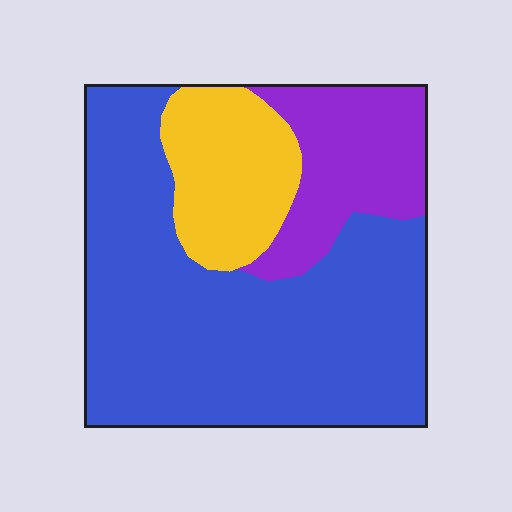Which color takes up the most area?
Blue, at roughly 65%.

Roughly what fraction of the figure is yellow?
Yellow takes up between a sixth and a third of the figure.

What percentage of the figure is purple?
Purple takes up less than a quarter of the figure.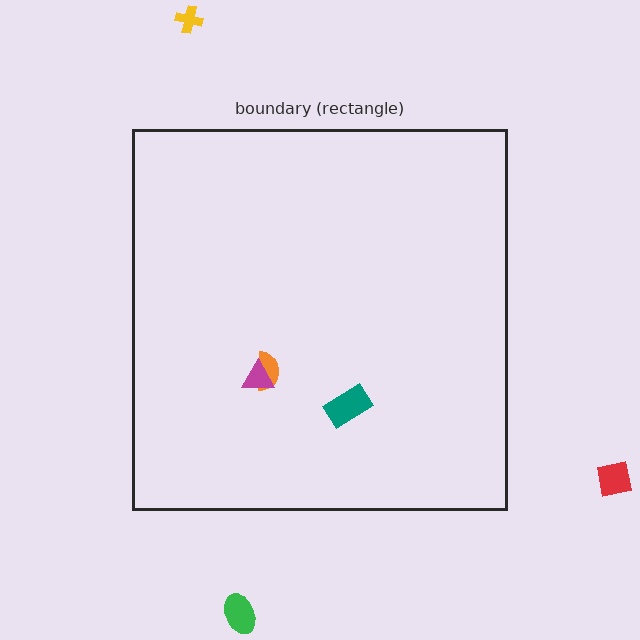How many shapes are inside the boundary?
3 inside, 3 outside.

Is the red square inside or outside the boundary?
Outside.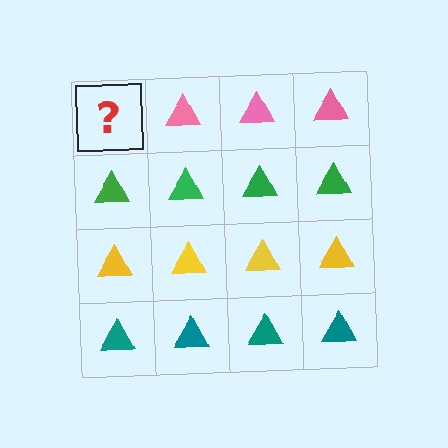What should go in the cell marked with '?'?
The missing cell should contain a pink triangle.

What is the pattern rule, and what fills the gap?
The rule is that each row has a consistent color. The gap should be filled with a pink triangle.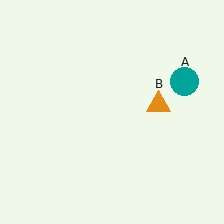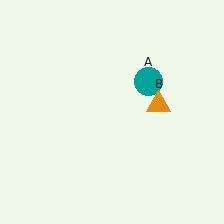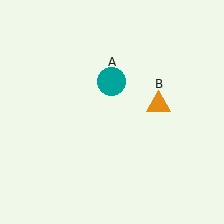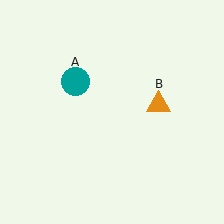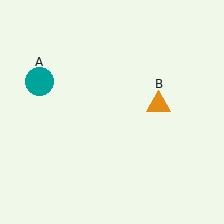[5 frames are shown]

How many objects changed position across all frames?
1 object changed position: teal circle (object A).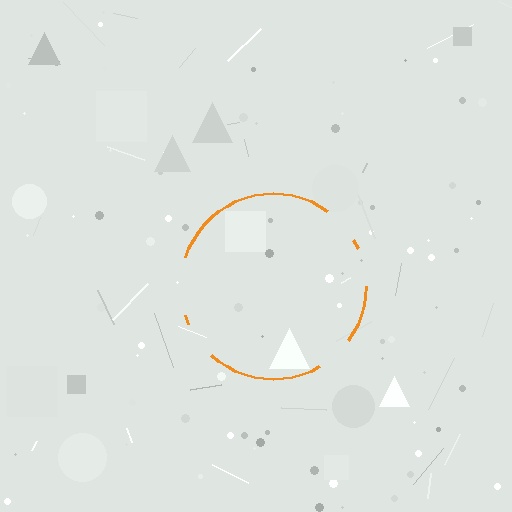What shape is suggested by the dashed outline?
The dashed outline suggests a circle.